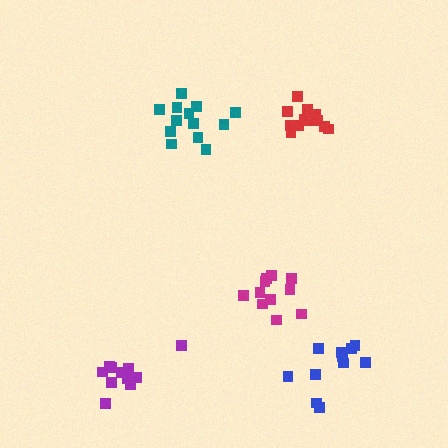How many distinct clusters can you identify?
There are 5 distinct clusters.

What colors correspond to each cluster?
The clusters are colored: teal, purple, magenta, blue, red.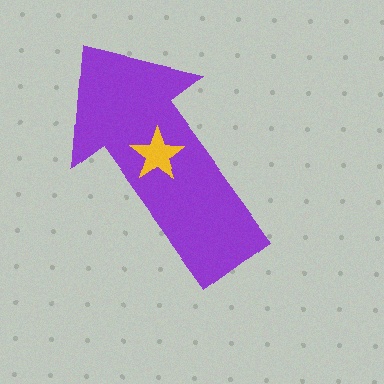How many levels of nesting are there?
2.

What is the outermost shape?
The purple arrow.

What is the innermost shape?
The yellow star.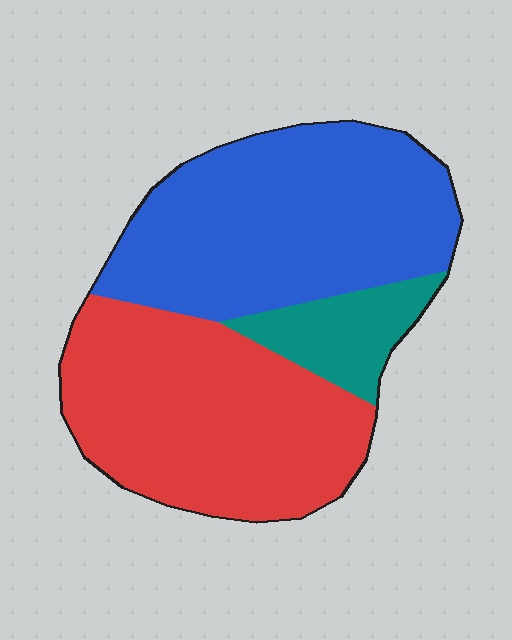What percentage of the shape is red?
Red covers about 45% of the shape.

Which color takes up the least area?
Teal, at roughly 10%.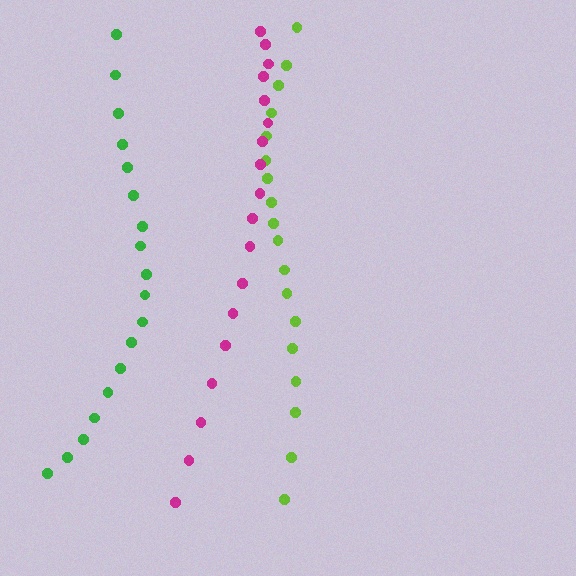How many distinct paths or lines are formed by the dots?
There are 3 distinct paths.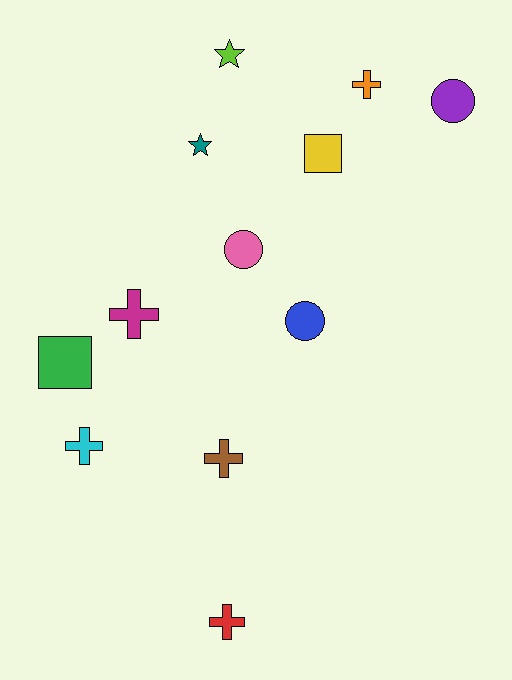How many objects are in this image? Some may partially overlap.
There are 12 objects.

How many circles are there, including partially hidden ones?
There are 3 circles.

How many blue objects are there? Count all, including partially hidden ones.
There is 1 blue object.